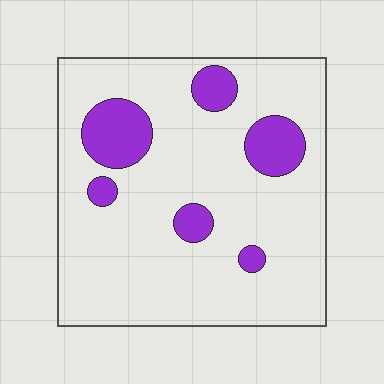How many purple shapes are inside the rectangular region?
6.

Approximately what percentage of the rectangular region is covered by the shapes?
Approximately 15%.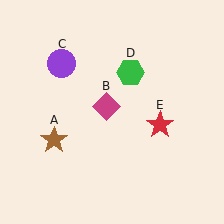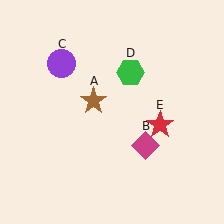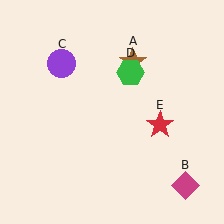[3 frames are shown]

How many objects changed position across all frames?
2 objects changed position: brown star (object A), magenta diamond (object B).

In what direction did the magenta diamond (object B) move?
The magenta diamond (object B) moved down and to the right.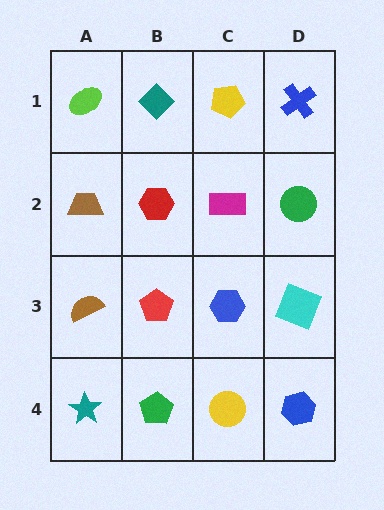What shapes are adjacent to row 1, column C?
A magenta rectangle (row 2, column C), a teal diamond (row 1, column B), a blue cross (row 1, column D).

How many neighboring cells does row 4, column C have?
3.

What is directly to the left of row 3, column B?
A brown semicircle.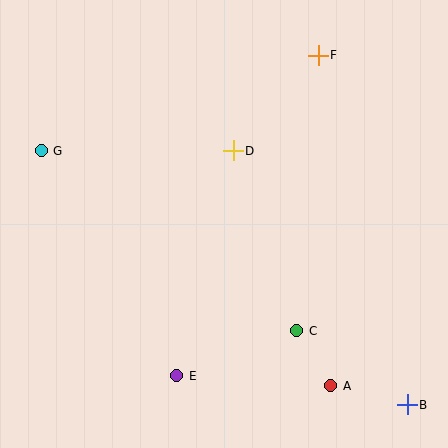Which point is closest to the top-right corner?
Point F is closest to the top-right corner.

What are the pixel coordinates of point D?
Point D is at (233, 151).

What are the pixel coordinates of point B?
Point B is at (407, 405).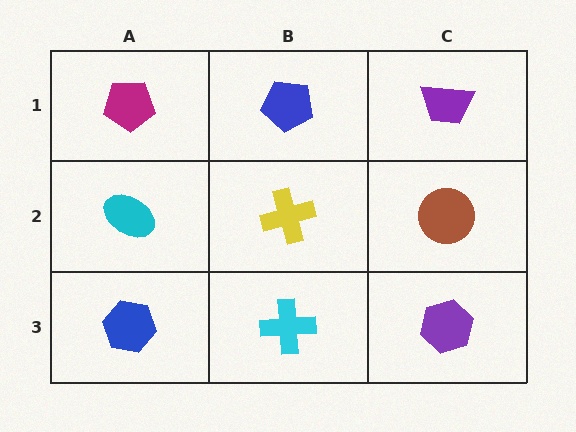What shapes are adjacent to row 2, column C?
A purple trapezoid (row 1, column C), a purple hexagon (row 3, column C), a yellow cross (row 2, column B).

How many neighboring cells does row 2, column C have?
3.